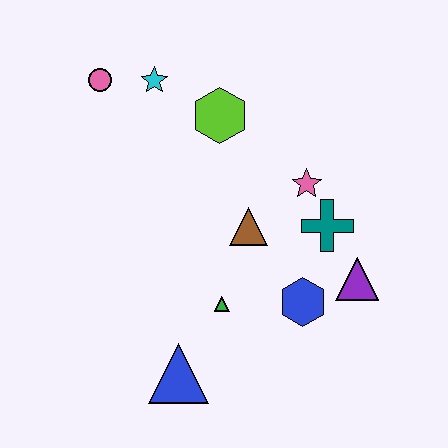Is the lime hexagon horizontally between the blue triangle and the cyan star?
No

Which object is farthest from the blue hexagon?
The pink circle is farthest from the blue hexagon.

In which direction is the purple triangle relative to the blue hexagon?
The purple triangle is to the right of the blue hexagon.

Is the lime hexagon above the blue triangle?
Yes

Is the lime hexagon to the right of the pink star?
No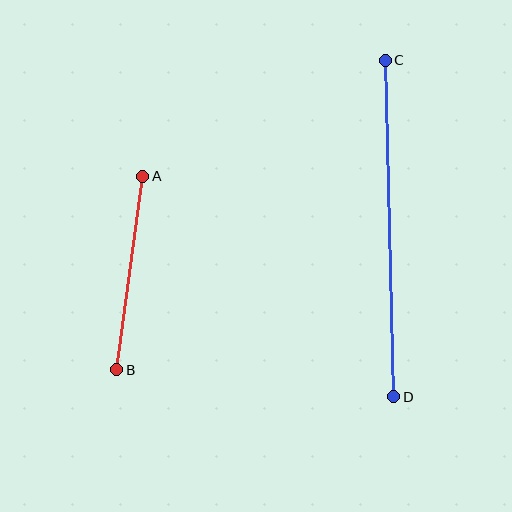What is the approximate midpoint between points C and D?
The midpoint is at approximately (390, 229) pixels.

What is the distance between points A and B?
The distance is approximately 195 pixels.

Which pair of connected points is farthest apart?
Points C and D are farthest apart.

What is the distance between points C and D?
The distance is approximately 336 pixels.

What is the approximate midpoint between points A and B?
The midpoint is at approximately (130, 273) pixels.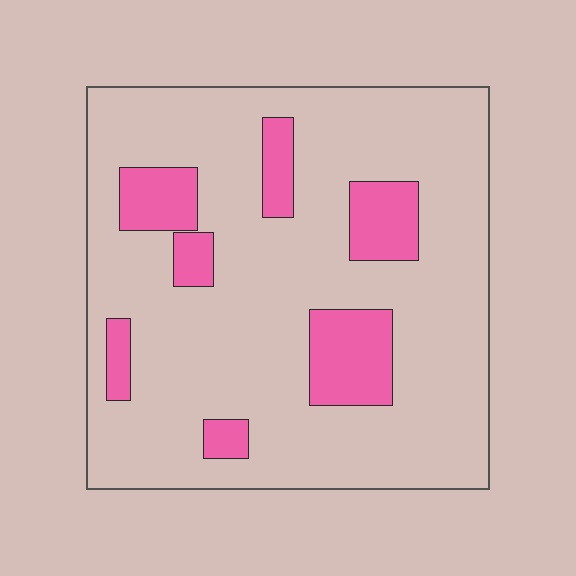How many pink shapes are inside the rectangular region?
7.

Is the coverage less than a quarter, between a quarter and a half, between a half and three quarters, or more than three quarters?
Less than a quarter.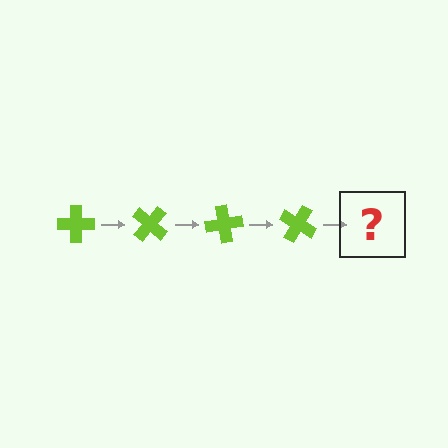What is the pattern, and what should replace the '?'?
The pattern is that the cross rotates 40 degrees each step. The '?' should be a lime cross rotated 160 degrees.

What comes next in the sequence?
The next element should be a lime cross rotated 160 degrees.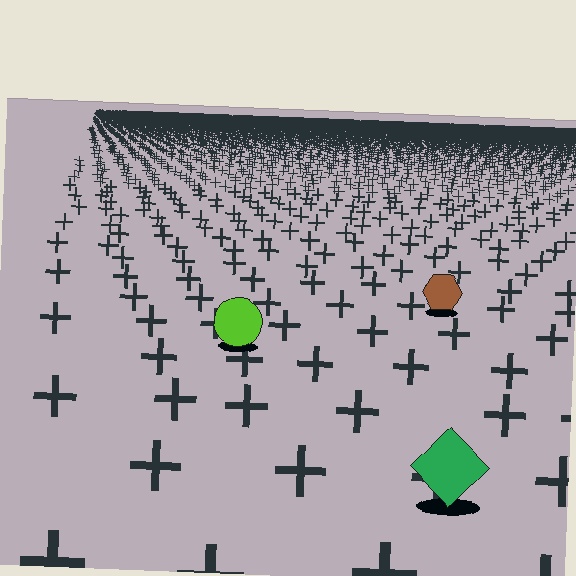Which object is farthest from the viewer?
The brown hexagon is farthest from the viewer. It appears smaller and the ground texture around it is denser.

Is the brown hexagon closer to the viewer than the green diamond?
No. The green diamond is closer — you can tell from the texture gradient: the ground texture is coarser near it.